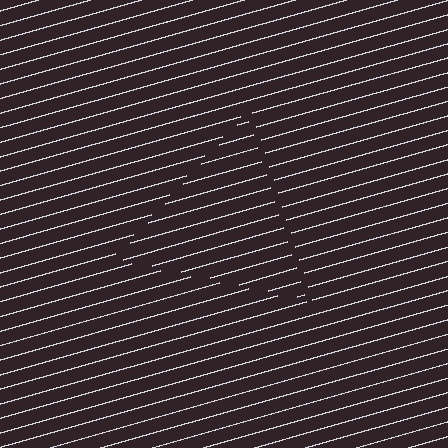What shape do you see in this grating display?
An illusory triangle. The interior of the shape contains the same grating, shifted by half a period — the contour is defined by the phase discontinuity where line-ends from the inner and outer gratings abut.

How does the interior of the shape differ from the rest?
The interior of the shape contains the same grating, shifted by half a period — the contour is defined by the phase discontinuity where line-ends from the inner and outer gratings abut.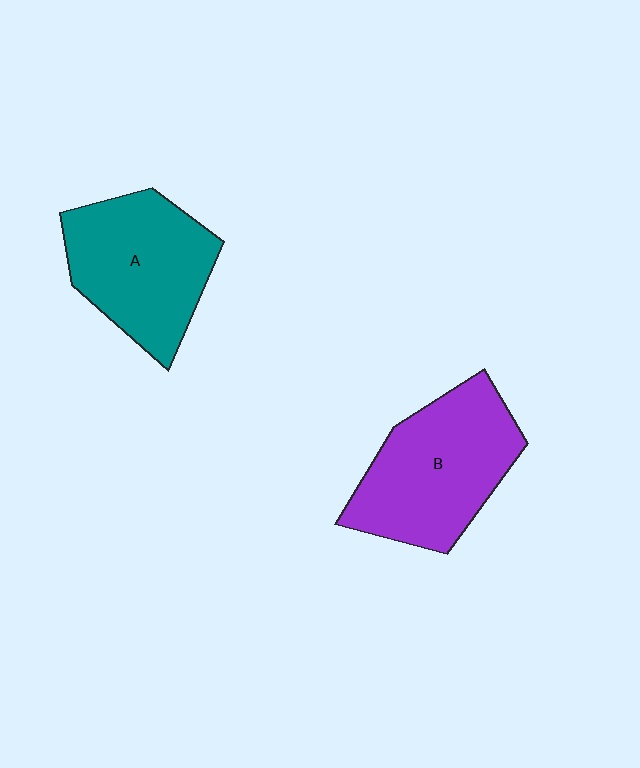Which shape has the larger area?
Shape B (purple).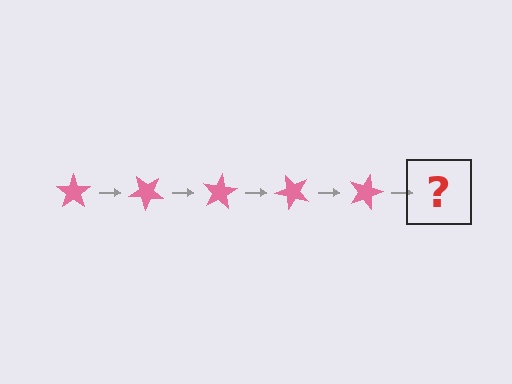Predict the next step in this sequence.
The next step is a pink star rotated 200 degrees.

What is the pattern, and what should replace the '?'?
The pattern is that the star rotates 40 degrees each step. The '?' should be a pink star rotated 200 degrees.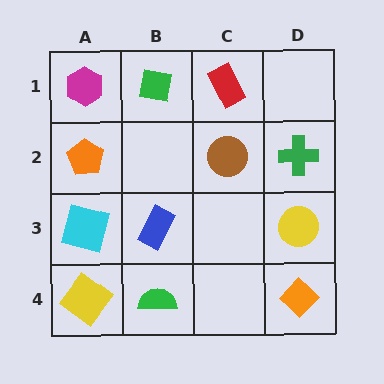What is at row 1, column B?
A green square.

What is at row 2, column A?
An orange pentagon.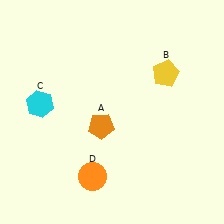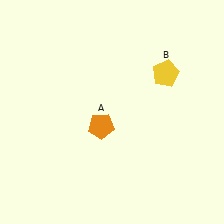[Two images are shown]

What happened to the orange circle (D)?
The orange circle (D) was removed in Image 2. It was in the bottom-left area of Image 1.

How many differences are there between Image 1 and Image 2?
There are 2 differences between the two images.